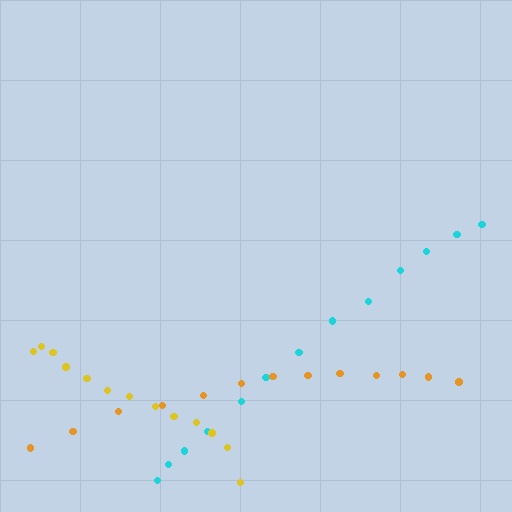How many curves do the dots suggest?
There are 3 distinct paths.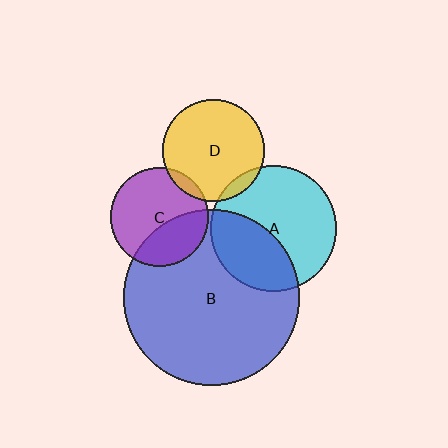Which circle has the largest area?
Circle B (blue).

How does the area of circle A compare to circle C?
Approximately 1.6 times.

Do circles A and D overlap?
Yes.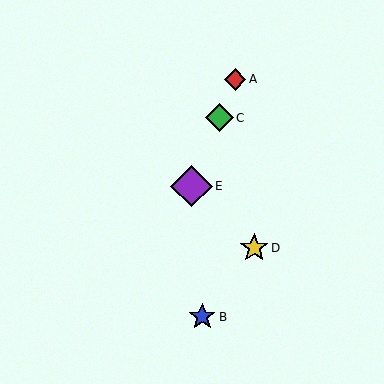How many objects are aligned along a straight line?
3 objects (A, C, E) are aligned along a straight line.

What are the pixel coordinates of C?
Object C is at (219, 118).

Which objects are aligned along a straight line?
Objects A, C, E are aligned along a straight line.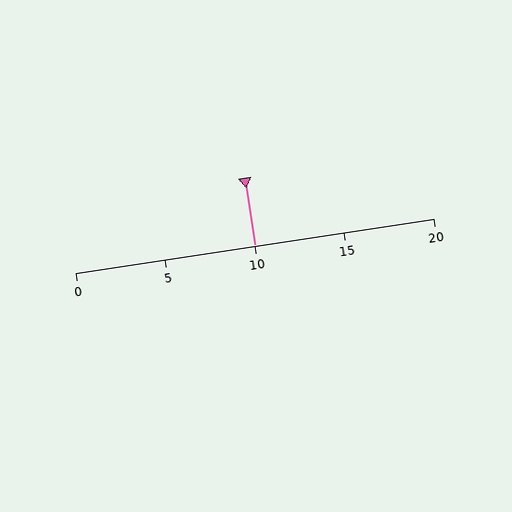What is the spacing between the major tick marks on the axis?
The major ticks are spaced 5 apart.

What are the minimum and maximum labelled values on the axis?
The axis runs from 0 to 20.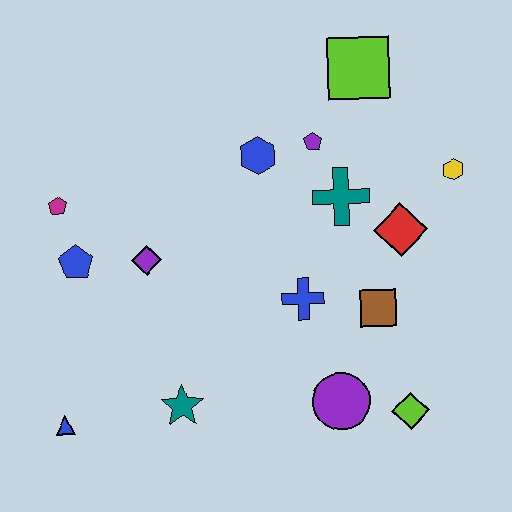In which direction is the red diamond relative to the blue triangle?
The red diamond is to the right of the blue triangle.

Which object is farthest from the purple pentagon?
The blue triangle is farthest from the purple pentagon.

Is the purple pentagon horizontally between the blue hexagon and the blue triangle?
No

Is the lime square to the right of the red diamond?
No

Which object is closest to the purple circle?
The lime diamond is closest to the purple circle.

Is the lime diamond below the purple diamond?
Yes